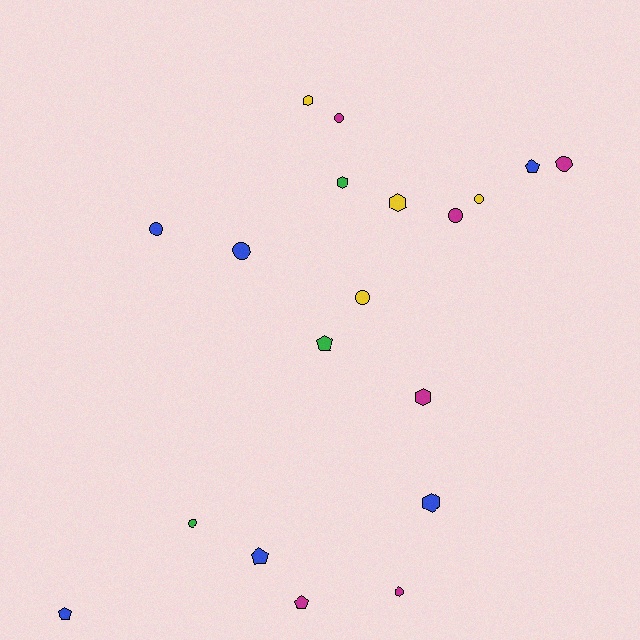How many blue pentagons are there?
There are 3 blue pentagons.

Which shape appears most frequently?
Circle, with 8 objects.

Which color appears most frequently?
Magenta, with 6 objects.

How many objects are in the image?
There are 19 objects.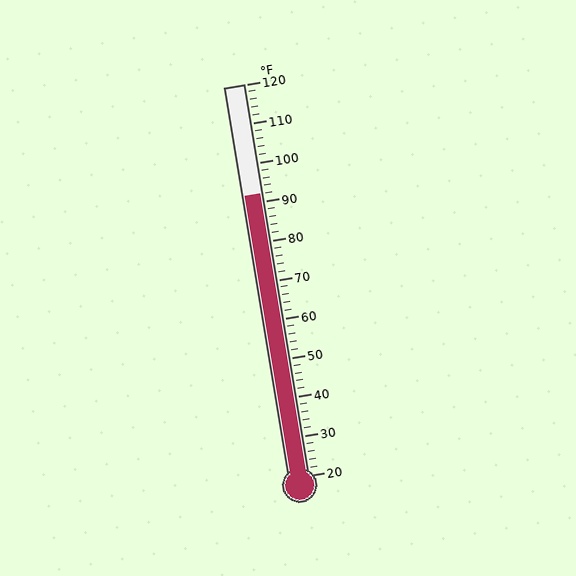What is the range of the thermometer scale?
The thermometer scale ranges from 20°F to 120°F.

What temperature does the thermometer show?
The thermometer shows approximately 92°F.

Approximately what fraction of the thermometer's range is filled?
The thermometer is filled to approximately 70% of its range.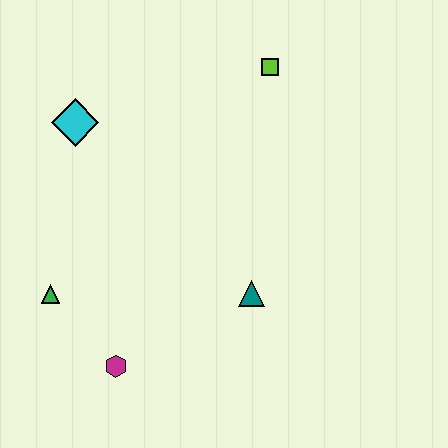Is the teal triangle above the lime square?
No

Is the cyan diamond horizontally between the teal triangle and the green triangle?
Yes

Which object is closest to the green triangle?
The magenta hexagon is closest to the green triangle.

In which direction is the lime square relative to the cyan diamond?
The lime square is to the right of the cyan diamond.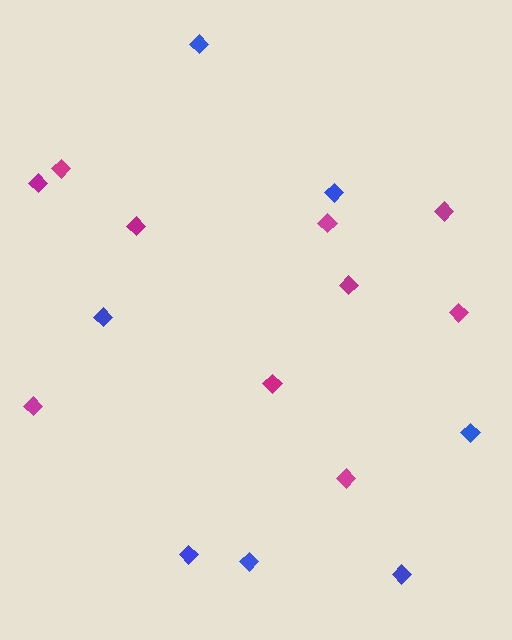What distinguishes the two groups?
There are 2 groups: one group of blue diamonds (7) and one group of magenta diamonds (10).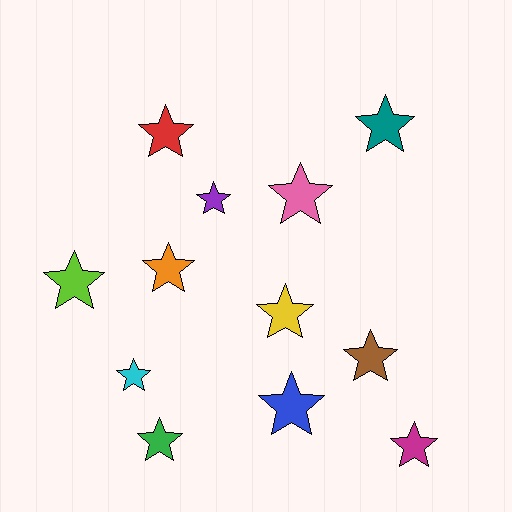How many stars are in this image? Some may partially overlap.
There are 12 stars.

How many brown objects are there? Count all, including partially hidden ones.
There is 1 brown object.